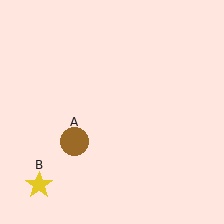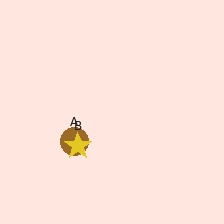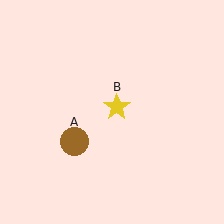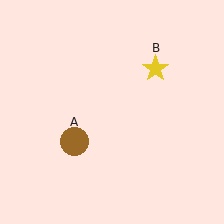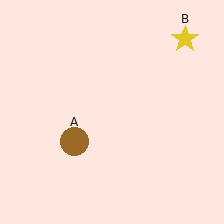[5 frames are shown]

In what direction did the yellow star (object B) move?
The yellow star (object B) moved up and to the right.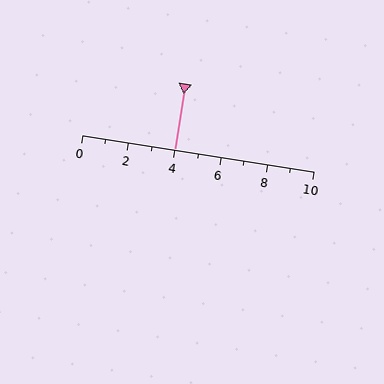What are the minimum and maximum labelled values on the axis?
The axis runs from 0 to 10.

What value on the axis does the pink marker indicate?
The marker indicates approximately 4.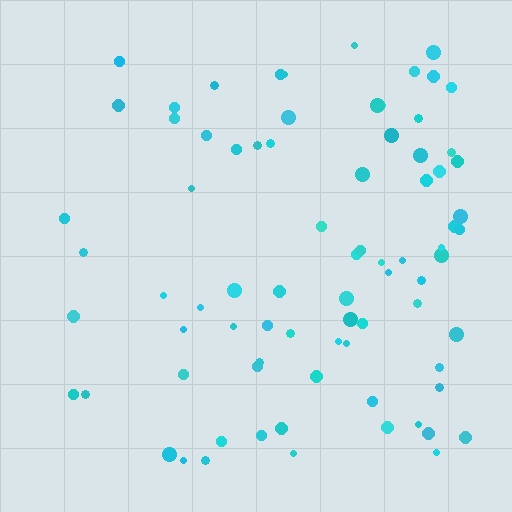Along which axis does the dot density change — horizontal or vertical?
Horizontal.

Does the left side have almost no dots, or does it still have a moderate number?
Still a moderate number, just noticeably fewer than the right.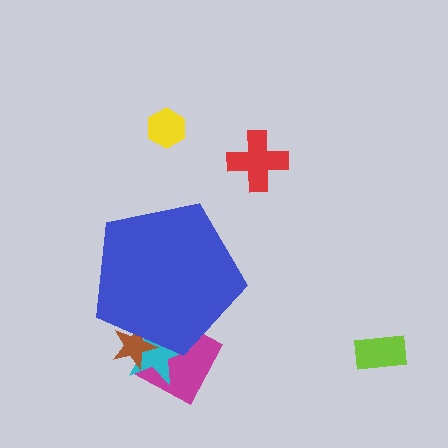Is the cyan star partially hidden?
Yes, the cyan star is partially hidden behind the blue pentagon.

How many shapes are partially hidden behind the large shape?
3 shapes are partially hidden.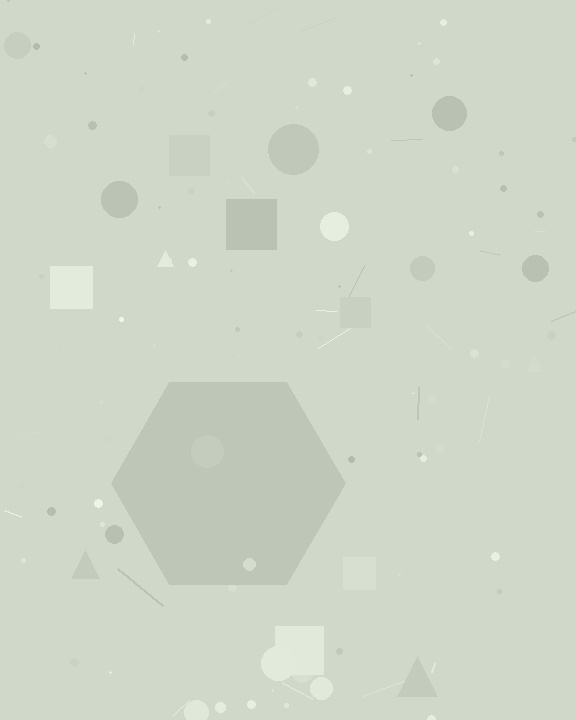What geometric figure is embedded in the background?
A hexagon is embedded in the background.